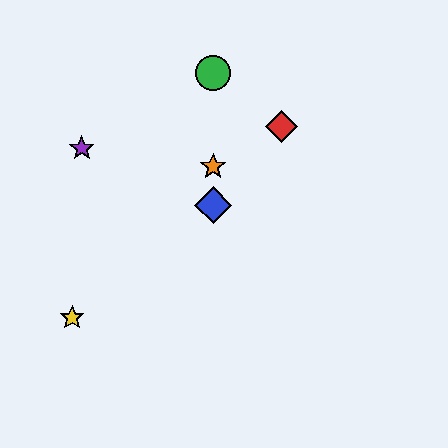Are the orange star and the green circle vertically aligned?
Yes, both are at x≈213.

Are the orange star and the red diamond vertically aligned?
No, the orange star is at x≈213 and the red diamond is at x≈281.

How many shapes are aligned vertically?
3 shapes (the blue diamond, the green circle, the orange star) are aligned vertically.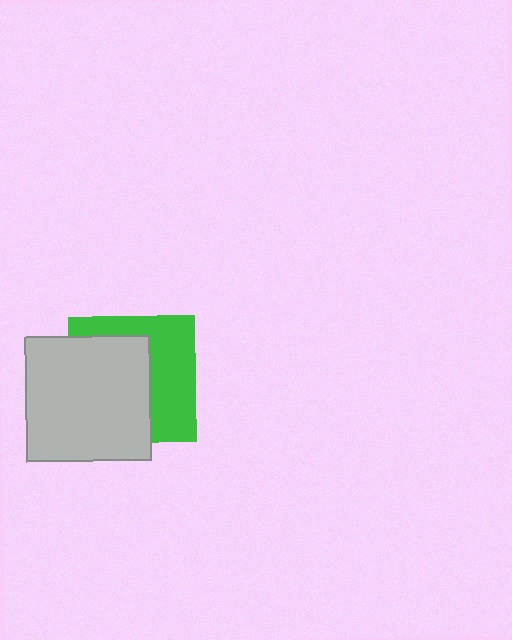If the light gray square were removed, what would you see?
You would see the complete green square.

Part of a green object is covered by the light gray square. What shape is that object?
It is a square.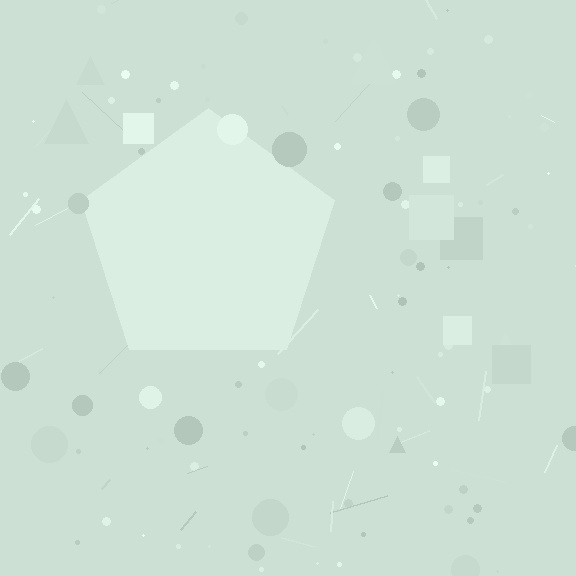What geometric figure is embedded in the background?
A pentagon is embedded in the background.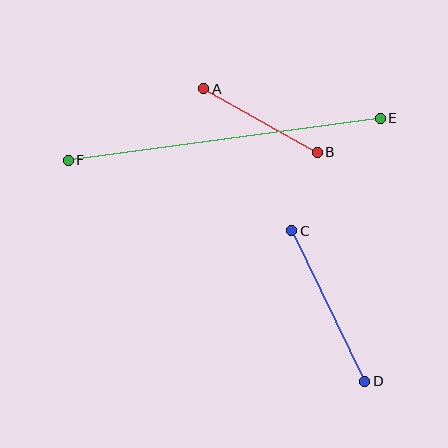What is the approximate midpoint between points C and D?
The midpoint is at approximately (328, 306) pixels.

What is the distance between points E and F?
The distance is approximately 315 pixels.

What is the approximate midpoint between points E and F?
The midpoint is at approximately (224, 139) pixels.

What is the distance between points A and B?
The distance is approximately 130 pixels.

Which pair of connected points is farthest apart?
Points E and F are farthest apart.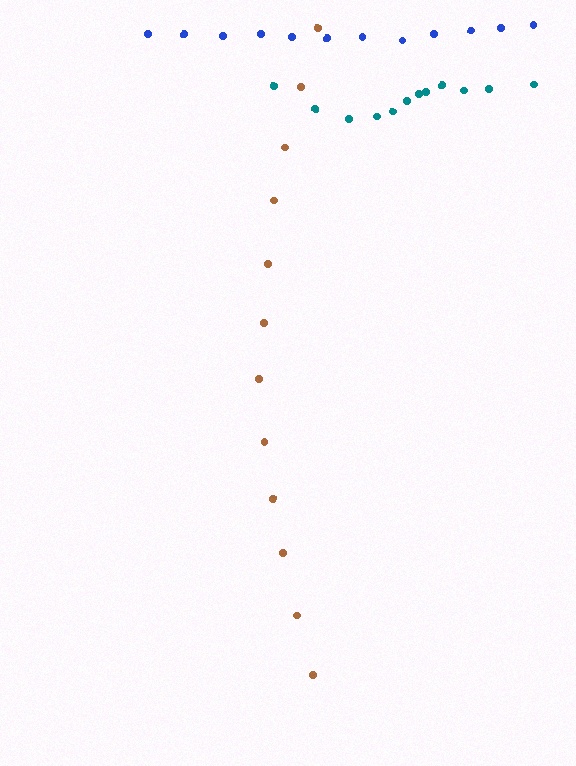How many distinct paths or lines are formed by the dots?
There are 3 distinct paths.